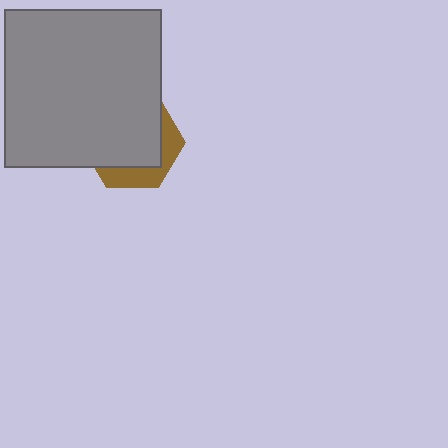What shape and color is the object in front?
The object in front is a gray rectangle.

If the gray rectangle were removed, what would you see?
You would see the complete brown hexagon.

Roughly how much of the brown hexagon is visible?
A small part of it is visible (roughly 30%).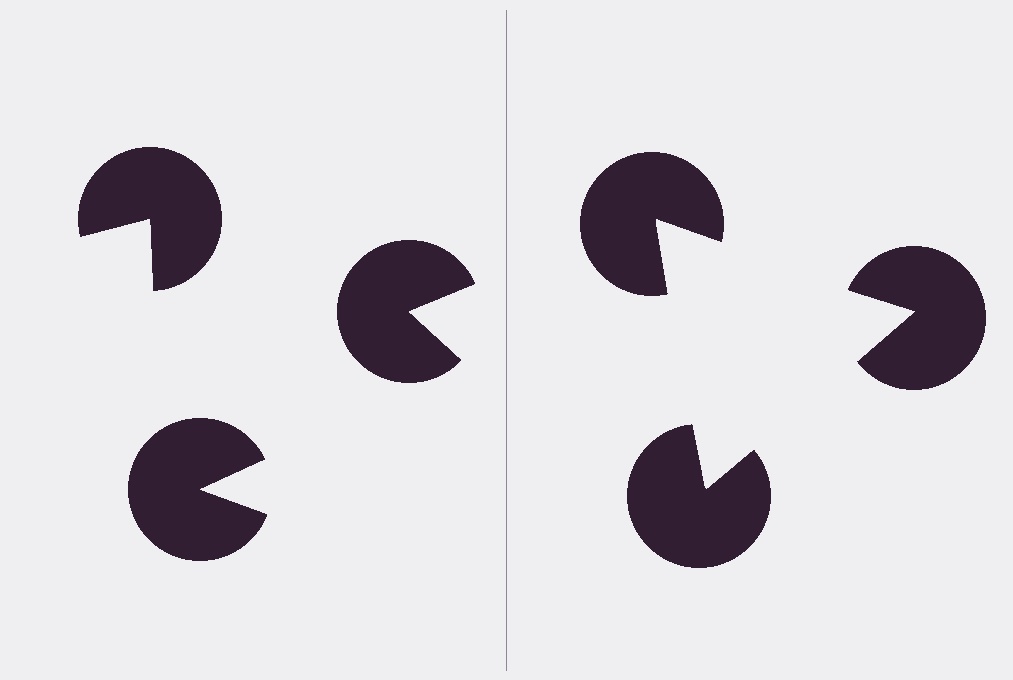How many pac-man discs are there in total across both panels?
6 — 3 on each side.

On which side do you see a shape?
An illusory triangle appears on the right side. On the left side the wedge cuts are rotated, so no coherent shape forms.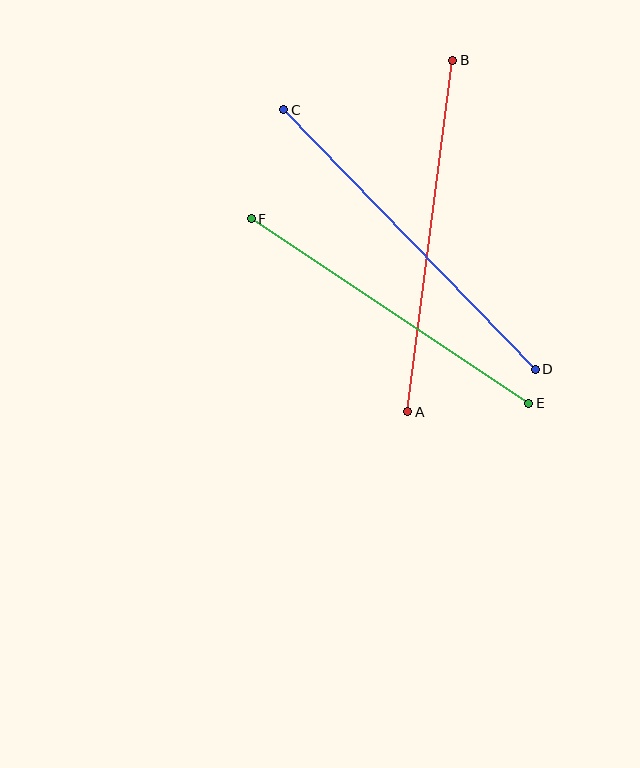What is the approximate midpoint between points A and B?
The midpoint is at approximately (430, 236) pixels.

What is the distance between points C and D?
The distance is approximately 361 pixels.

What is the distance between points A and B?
The distance is approximately 354 pixels.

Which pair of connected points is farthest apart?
Points C and D are farthest apart.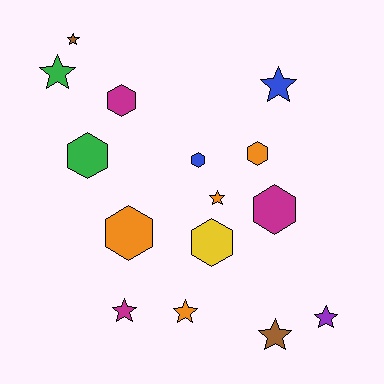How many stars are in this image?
There are 8 stars.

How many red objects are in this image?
There are no red objects.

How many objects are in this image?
There are 15 objects.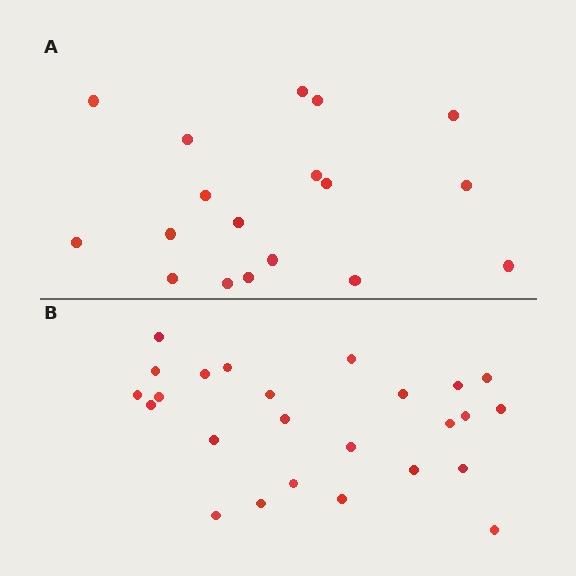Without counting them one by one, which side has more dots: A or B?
Region B (the bottom region) has more dots.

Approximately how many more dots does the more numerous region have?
Region B has roughly 8 or so more dots than region A.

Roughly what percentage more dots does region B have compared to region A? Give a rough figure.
About 40% more.